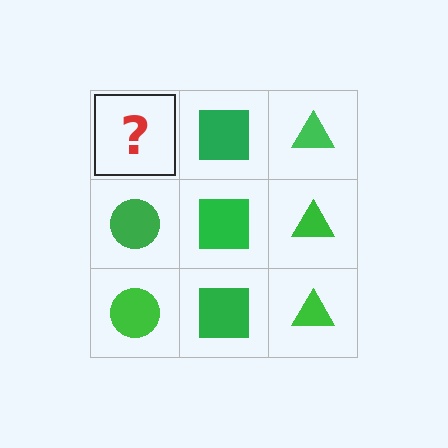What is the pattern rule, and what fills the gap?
The rule is that each column has a consistent shape. The gap should be filled with a green circle.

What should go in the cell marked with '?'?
The missing cell should contain a green circle.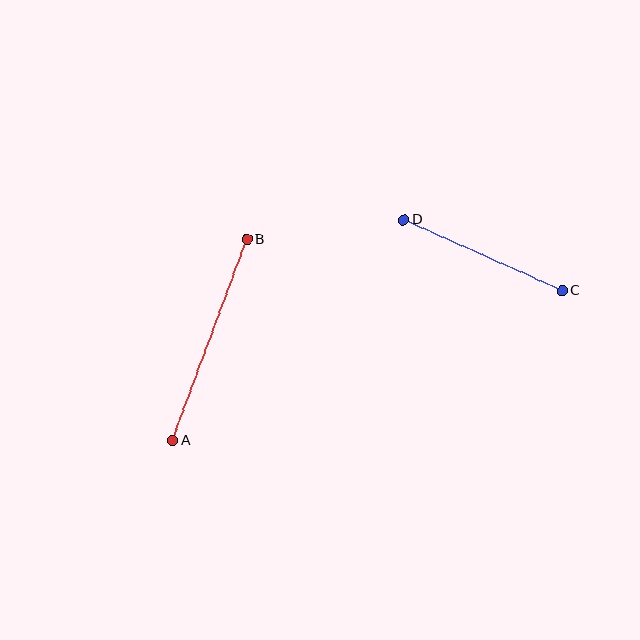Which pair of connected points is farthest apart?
Points A and B are farthest apart.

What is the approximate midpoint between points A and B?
The midpoint is at approximately (210, 340) pixels.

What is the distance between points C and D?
The distance is approximately 173 pixels.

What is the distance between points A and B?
The distance is approximately 214 pixels.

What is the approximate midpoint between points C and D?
The midpoint is at approximately (483, 255) pixels.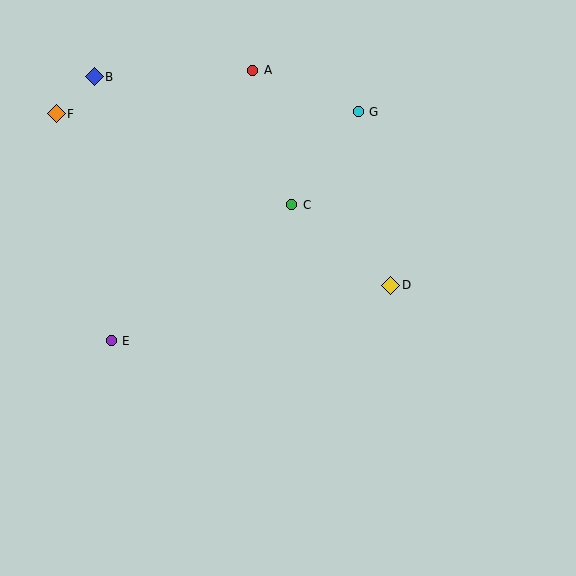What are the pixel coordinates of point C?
Point C is at (292, 205).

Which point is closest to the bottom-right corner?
Point D is closest to the bottom-right corner.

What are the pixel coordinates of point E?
Point E is at (111, 341).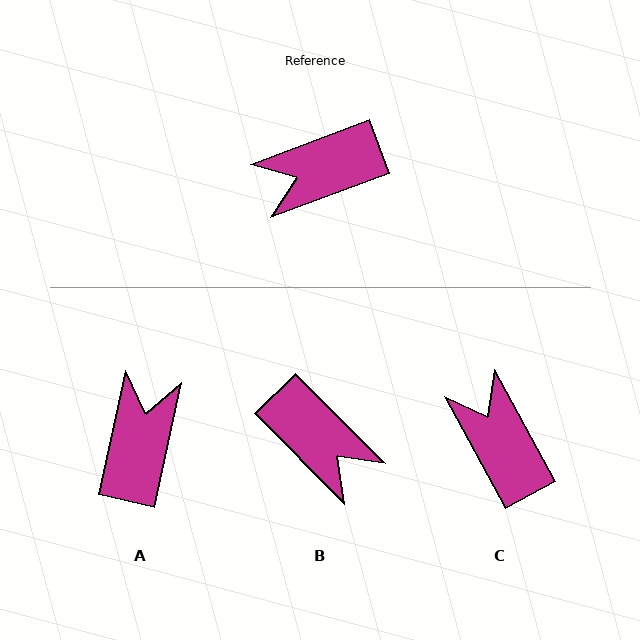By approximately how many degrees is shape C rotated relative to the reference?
Approximately 82 degrees clockwise.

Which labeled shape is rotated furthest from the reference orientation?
A, about 123 degrees away.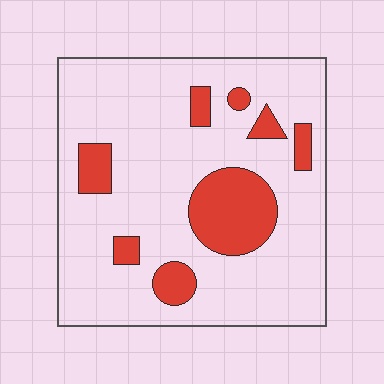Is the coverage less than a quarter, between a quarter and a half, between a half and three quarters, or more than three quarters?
Less than a quarter.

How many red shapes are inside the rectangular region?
8.